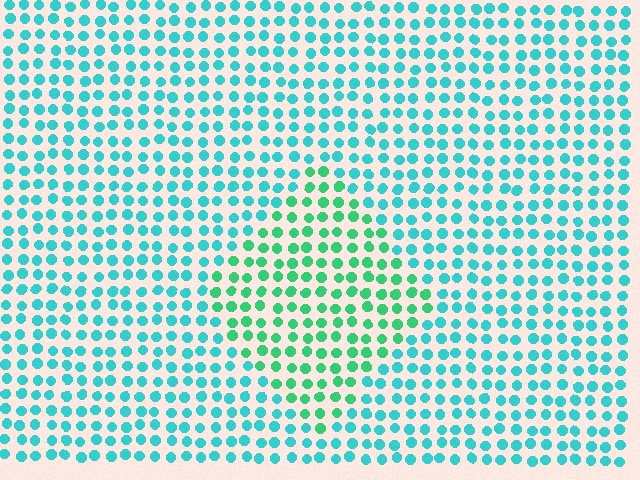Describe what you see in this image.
The image is filled with small cyan elements in a uniform arrangement. A diamond-shaped region is visible where the elements are tinted to a slightly different hue, forming a subtle color boundary.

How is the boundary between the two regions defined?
The boundary is defined purely by a slight shift in hue (about 34 degrees). Spacing, size, and orientation are identical on both sides.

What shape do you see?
I see a diamond.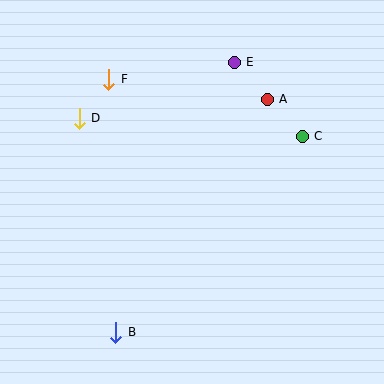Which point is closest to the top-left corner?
Point F is closest to the top-left corner.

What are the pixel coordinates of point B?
Point B is at (116, 332).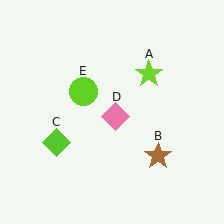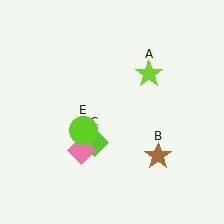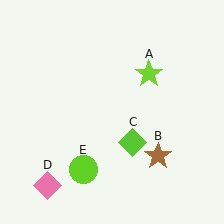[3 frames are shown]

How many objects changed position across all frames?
3 objects changed position: lime diamond (object C), pink diamond (object D), lime circle (object E).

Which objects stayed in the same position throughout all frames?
Lime star (object A) and brown star (object B) remained stationary.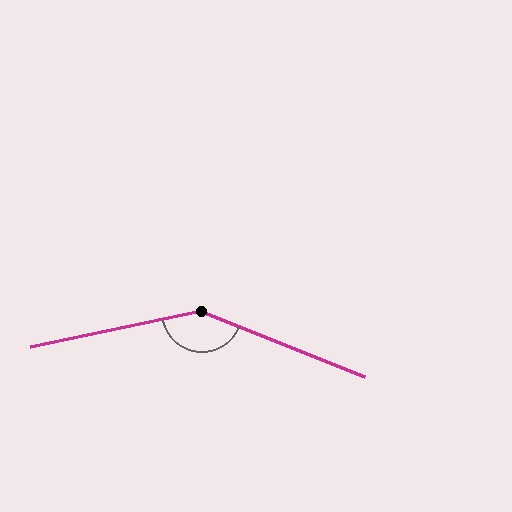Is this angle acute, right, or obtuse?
It is obtuse.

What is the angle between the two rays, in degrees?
Approximately 146 degrees.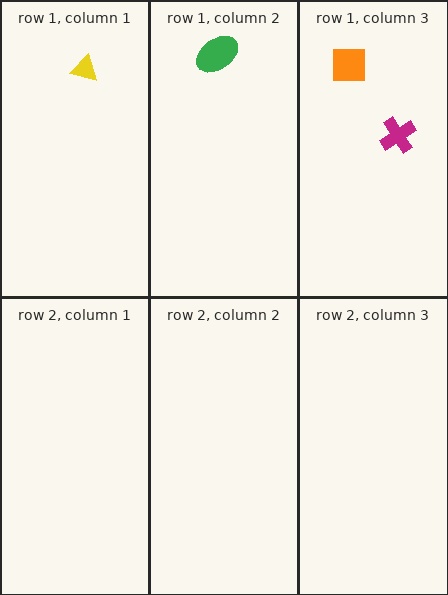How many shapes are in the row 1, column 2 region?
1.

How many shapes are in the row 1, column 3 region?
2.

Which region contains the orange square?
The row 1, column 3 region.